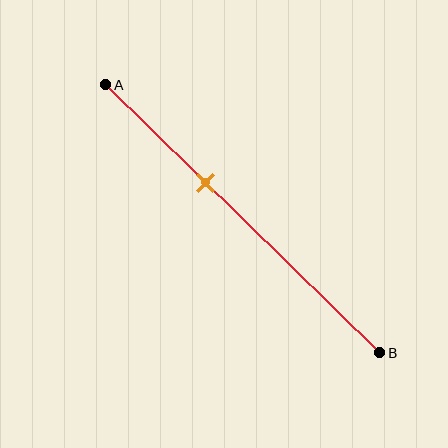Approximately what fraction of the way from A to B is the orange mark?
The orange mark is approximately 35% of the way from A to B.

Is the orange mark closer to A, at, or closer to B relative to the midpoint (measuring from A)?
The orange mark is closer to point A than the midpoint of segment AB.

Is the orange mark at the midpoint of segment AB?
No, the mark is at about 35% from A, not at the 50% midpoint.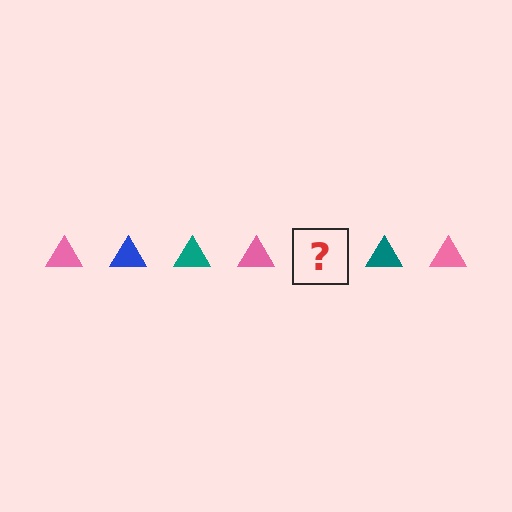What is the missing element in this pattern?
The missing element is a blue triangle.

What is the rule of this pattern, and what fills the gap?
The rule is that the pattern cycles through pink, blue, teal triangles. The gap should be filled with a blue triangle.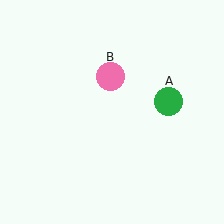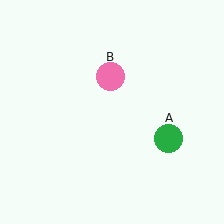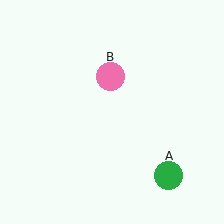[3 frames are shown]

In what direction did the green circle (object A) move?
The green circle (object A) moved down.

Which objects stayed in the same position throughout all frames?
Pink circle (object B) remained stationary.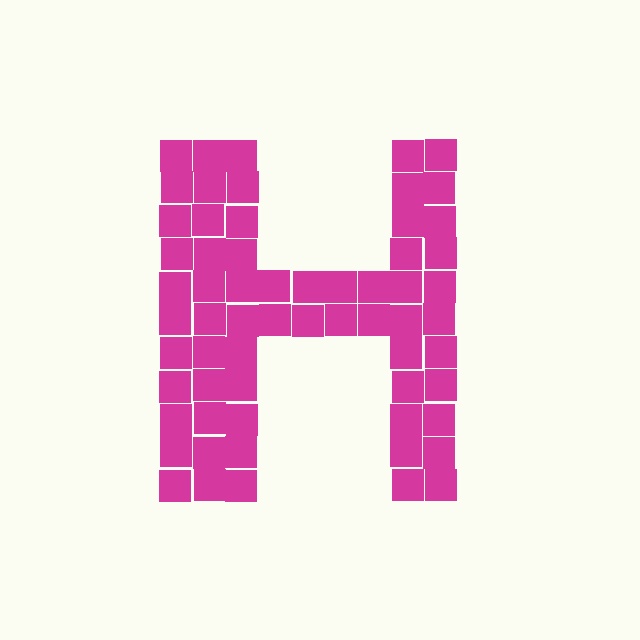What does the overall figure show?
The overall figure shows the letter H.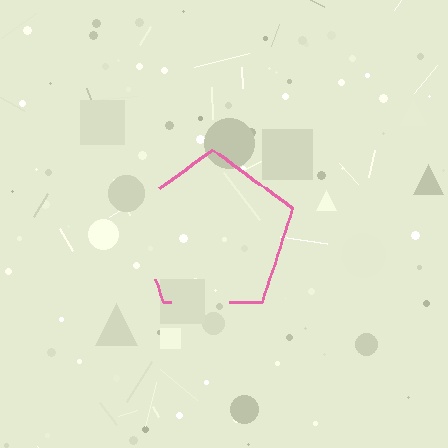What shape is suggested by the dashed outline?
The dashed outline suggests a pentagon.